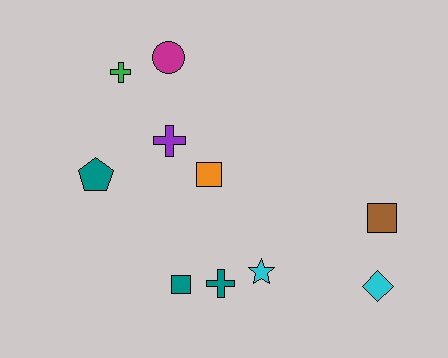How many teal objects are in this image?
There are 3 teal objects.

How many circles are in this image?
There is 1 circle.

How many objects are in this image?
There are 10 objects.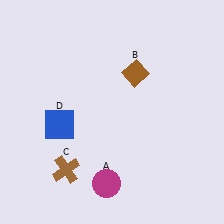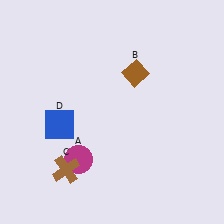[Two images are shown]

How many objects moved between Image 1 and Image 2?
1 object moved between the two images.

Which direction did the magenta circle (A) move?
The magenta circle (A) moved left.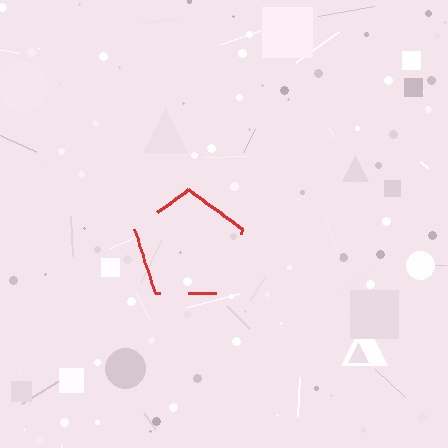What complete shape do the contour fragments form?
The contour fragments form a pentagon.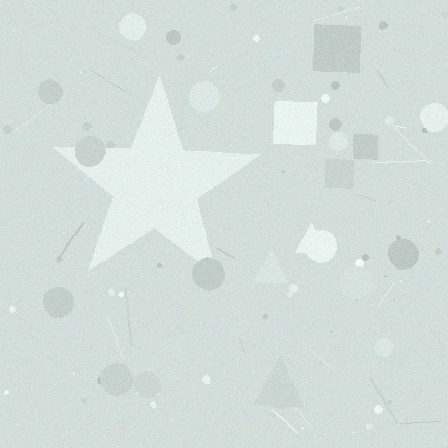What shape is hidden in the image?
A star is hidden in the image.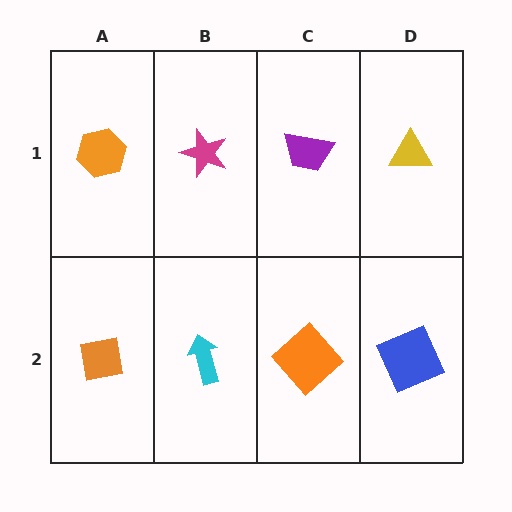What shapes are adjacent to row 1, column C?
An orange diamond (row 2, column C), a magenta star (row 1, column B), a yellow triangle (row 1, column D).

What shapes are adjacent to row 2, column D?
A yellow triangle (row 1, column D), an orange diamond (row 2, column C).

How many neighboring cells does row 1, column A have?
2.